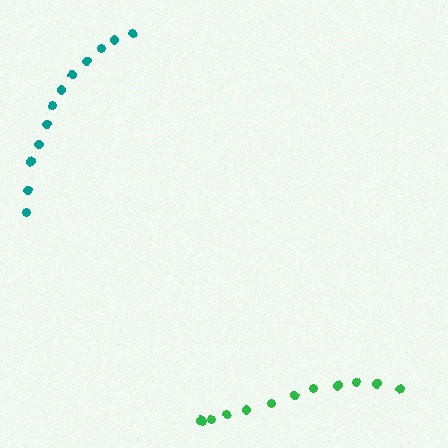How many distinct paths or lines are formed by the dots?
There are 2 distinct paths.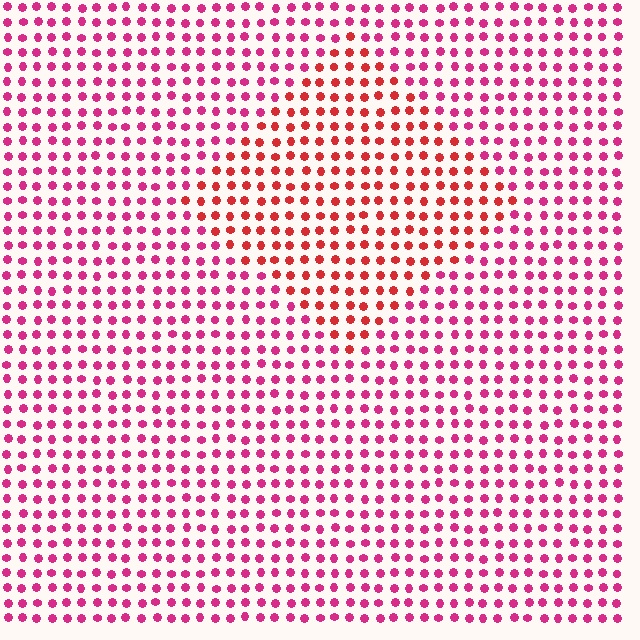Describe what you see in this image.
The image is filled with small magenta elements in a uniform arrangement. A diamond-shaped region is visible where the elements are tinted to a slightly different hue, forming a subtle color boundary.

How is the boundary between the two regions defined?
The boundary is defined purely by a slight shift in hue (about 31 degrees). Spacing, size, and orientation are identical on both sides.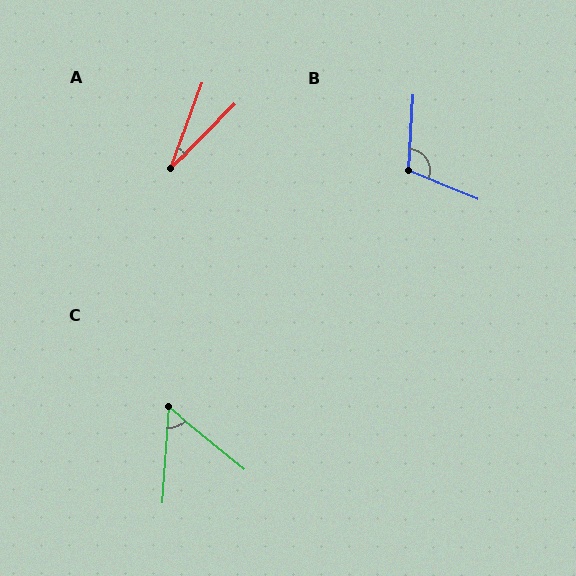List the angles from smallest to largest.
A (24°), C (54°), B (109°).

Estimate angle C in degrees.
Approximately 54 degrees.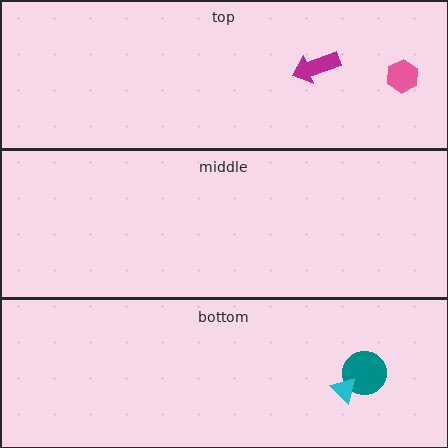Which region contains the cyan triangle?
The bottom region.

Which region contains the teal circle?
The bottom region.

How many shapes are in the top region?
2.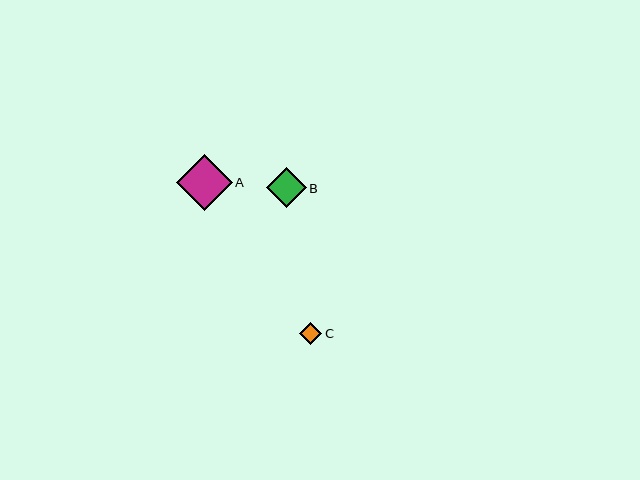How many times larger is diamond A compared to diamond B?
Diamond A is approximately 1.4 times the size of diamond B.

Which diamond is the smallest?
Diamond C is the smallest with a size of approximately 22 pixels.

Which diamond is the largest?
Diamond A is the largest with a size of approximately 56 pixels.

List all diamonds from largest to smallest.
From largest to smallest: A, B, C.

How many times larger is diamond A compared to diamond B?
Diamond A is approximately 1.4 times the size of diamond B.